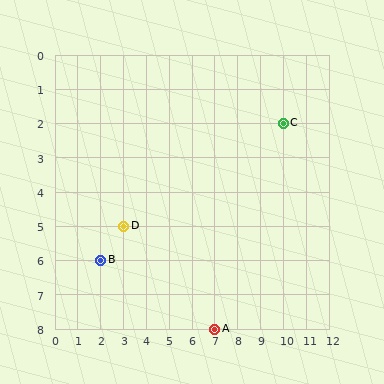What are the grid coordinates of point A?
Point A is at grid coordinates (7, 8).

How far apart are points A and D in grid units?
Points A and D are 4 columns and 3 rows apart (about 5.0 grid units diagonally).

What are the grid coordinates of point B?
Point B is at grid coordinates (2, 6).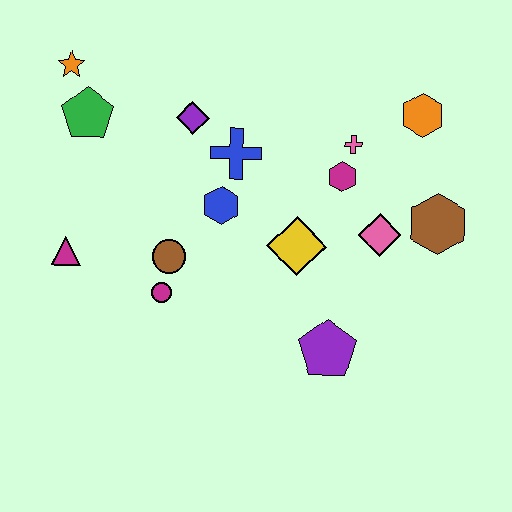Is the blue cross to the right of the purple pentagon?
No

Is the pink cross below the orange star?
Yes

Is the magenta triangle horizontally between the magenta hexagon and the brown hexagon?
No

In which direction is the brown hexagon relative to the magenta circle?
The brown hexagon is to the right of the magenta circle.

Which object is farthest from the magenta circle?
The orange hexagon is farthest from the magenta circle.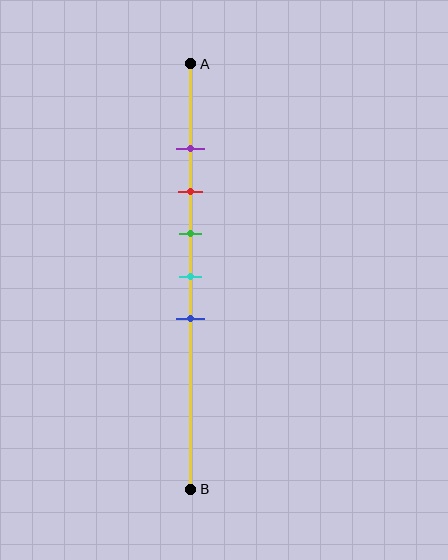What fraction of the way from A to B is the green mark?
The green mark is approximately 40% (0.4) of the way from A to B.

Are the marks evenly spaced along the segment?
Yes, the marks are approximately evenly spaced.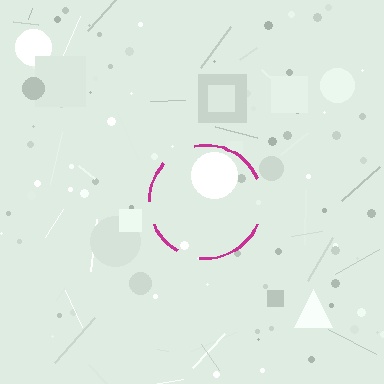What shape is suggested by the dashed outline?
The dashed outline suggests a circle.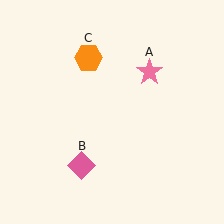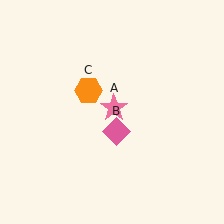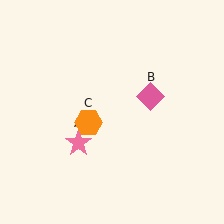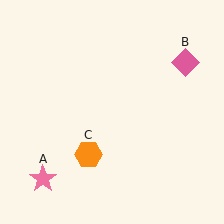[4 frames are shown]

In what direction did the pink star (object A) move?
The pink star (object A) moved down and to the left.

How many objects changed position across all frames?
3 objects changed position: pink star (object A), pink diamond (object B), orange hexagon (object C).